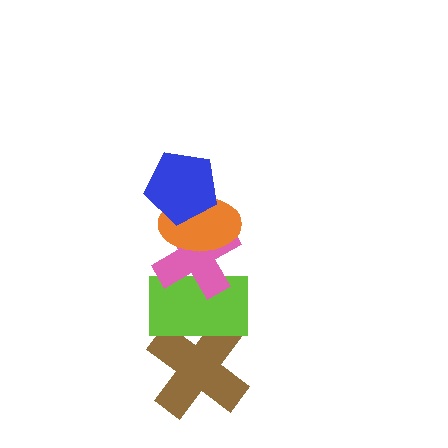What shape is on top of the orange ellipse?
The blue pentagon is on top of the orange ellipse.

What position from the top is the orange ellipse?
The orange ellipse is 2nd from the top.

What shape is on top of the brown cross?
The lime rectangle is on top of the brown cross.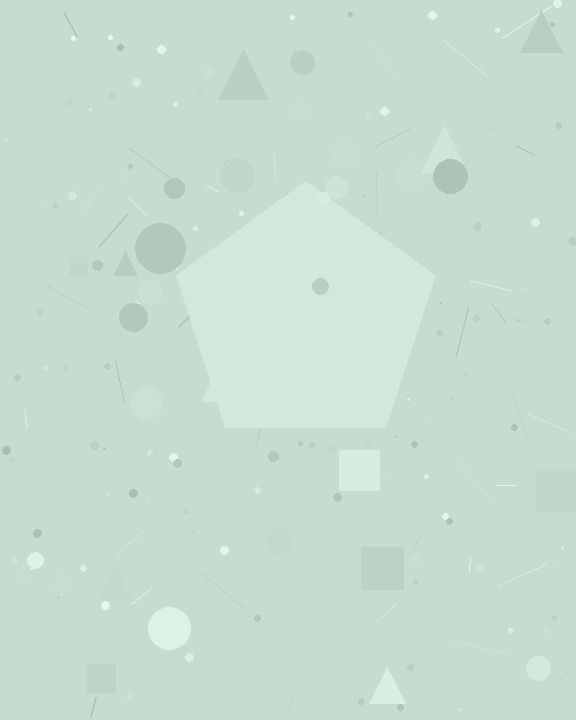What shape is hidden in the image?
A pentagon is hidden in the image.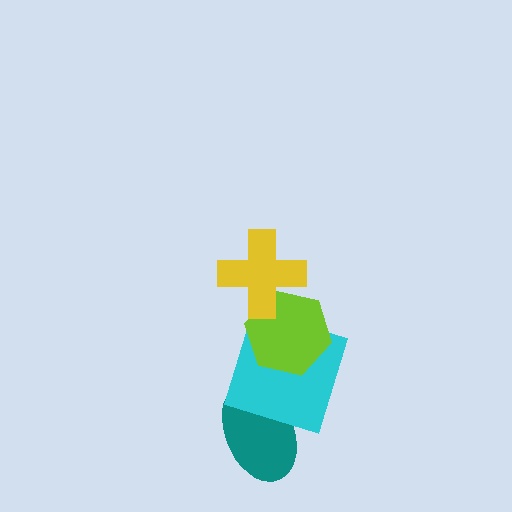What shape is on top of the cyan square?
The lime hexagon is on top of the cyan square.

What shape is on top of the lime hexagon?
The yellow cross is on top of the lime hexagon.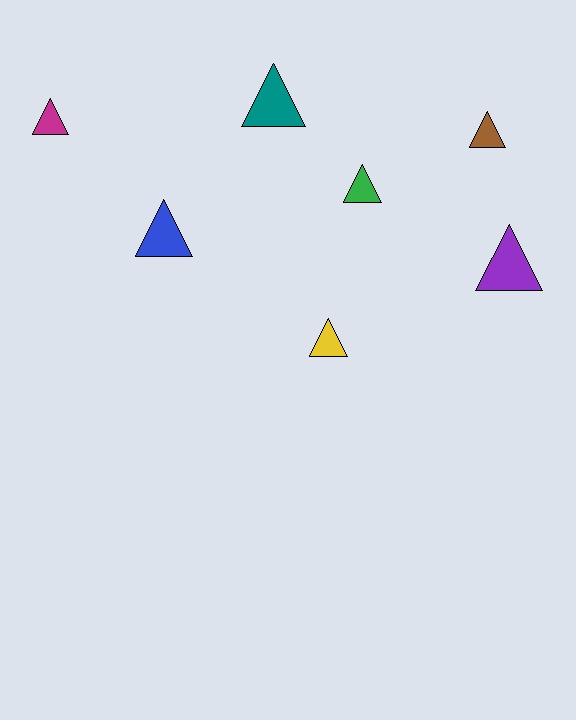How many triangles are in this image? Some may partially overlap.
There are 7 triangles.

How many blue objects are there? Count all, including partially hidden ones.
There is 1 blue object.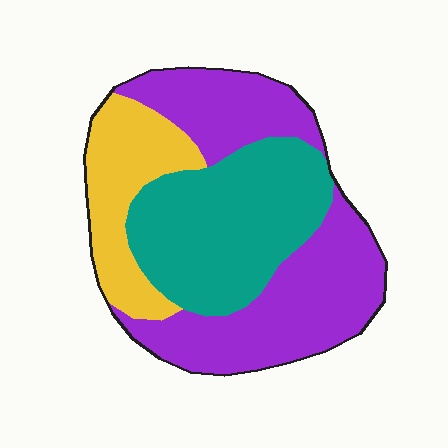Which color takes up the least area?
Yellow, at roughly 20%.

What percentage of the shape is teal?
Teal takes up about one third (1/3) of the shape.